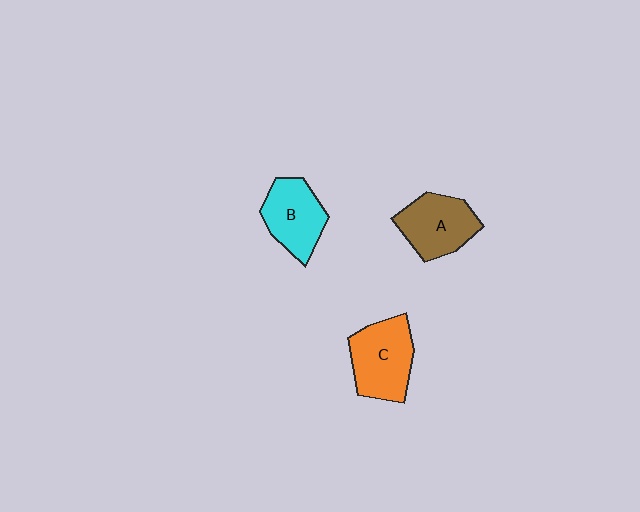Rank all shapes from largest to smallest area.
From largest to smallest: C (orange), A (brown), B (cyan).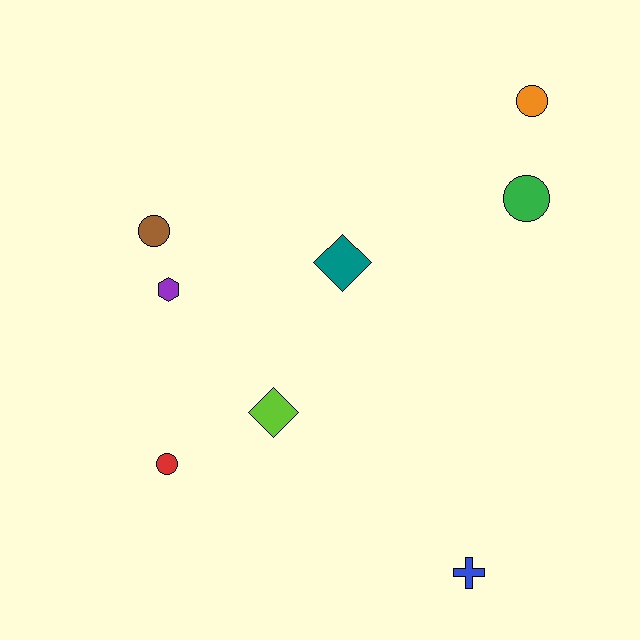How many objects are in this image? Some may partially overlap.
There are 8 objects.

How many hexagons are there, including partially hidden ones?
There is 1 hexagon.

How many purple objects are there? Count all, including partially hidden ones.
There is 1 purple object.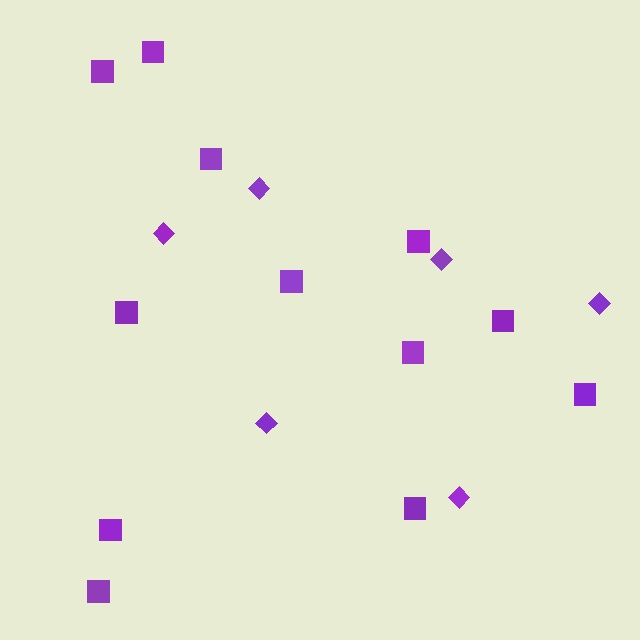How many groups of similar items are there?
There are 2 groups: one group of squares (12) and one group of diamonds (6).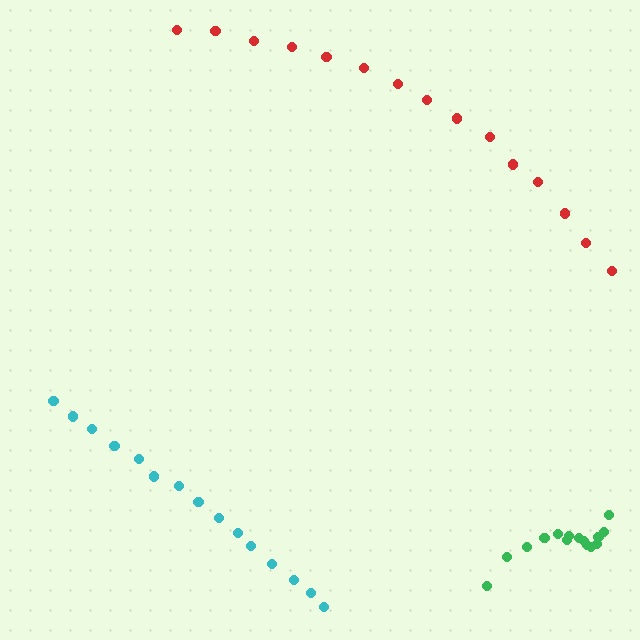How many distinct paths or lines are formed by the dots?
There are 3 distinct paths.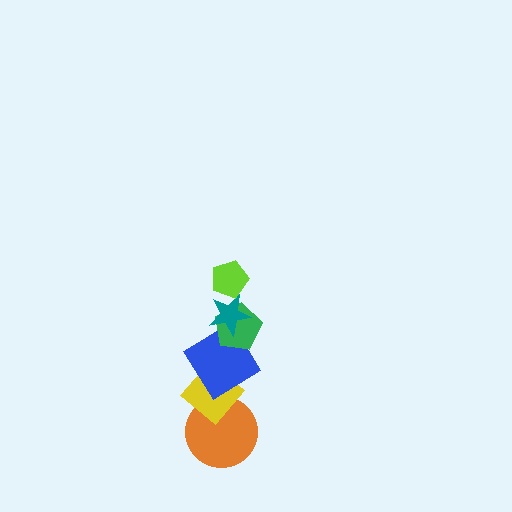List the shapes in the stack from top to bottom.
From top to bottom: the lime pentagon, the teal star, the green pentagon, the blue diamond, the yellow diamond, the orange circle.